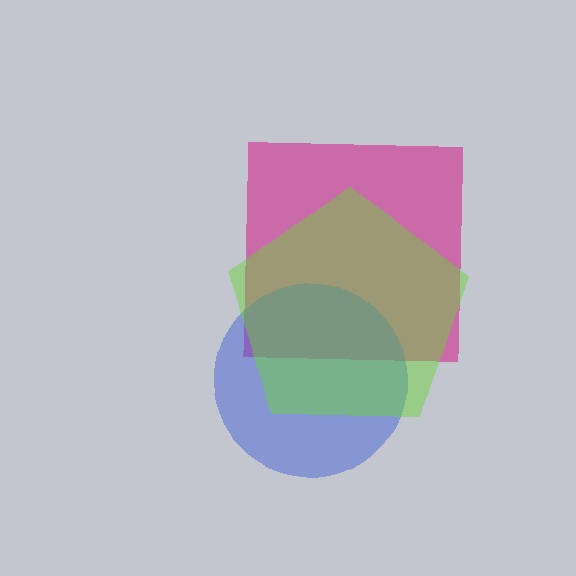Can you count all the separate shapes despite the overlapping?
Yes, there are 3 separate shapes.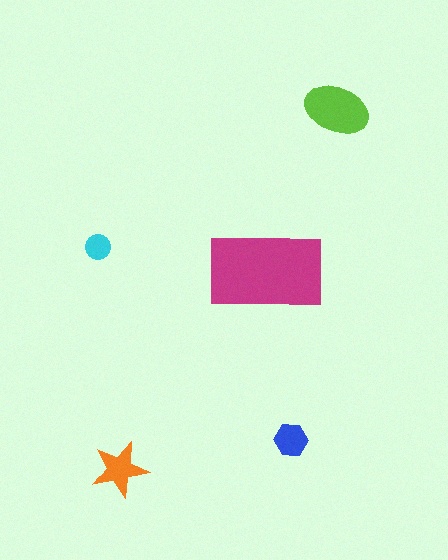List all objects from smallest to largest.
The cyan circle, the blue hexagon, the orange star, the lime ellipse, the magenta rectangle.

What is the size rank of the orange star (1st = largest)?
3rd.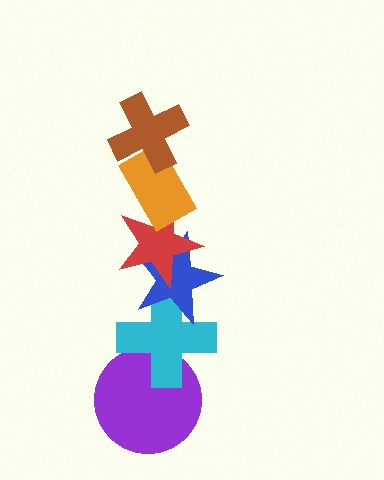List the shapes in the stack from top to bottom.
From top to bottom: the brown cross, the orange rectangle, the red star, the blue star, the cyan cross, the purple circle.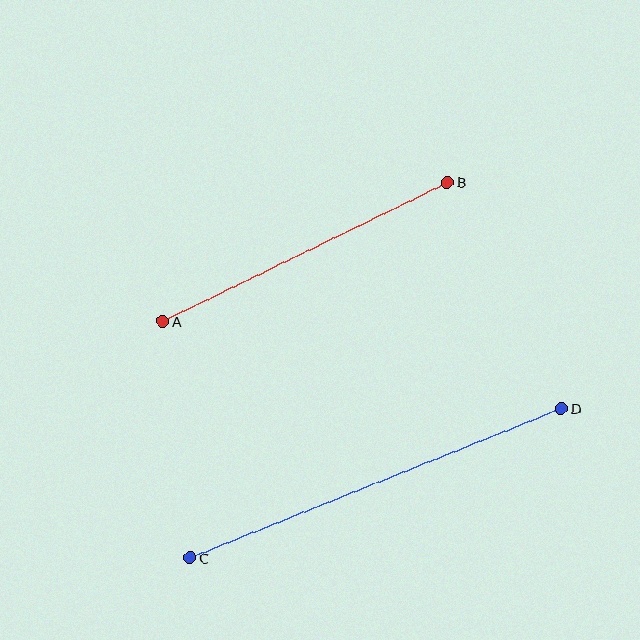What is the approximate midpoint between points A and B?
The midpoint is at approximately (305, 252) pixels.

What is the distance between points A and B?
The distance is approximately 317 pixels.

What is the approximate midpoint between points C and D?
The midpoint is at approximately (376, 483) pixels.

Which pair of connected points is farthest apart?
Points C and D are farthest apart.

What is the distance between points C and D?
The distance is approximately 400 pixels.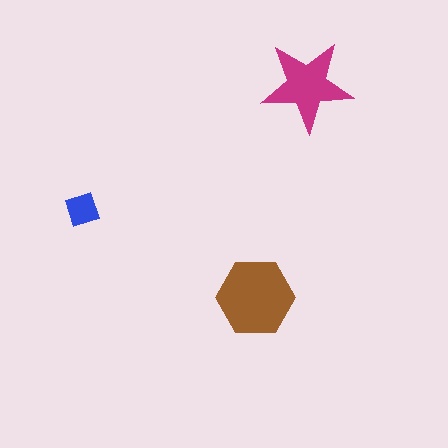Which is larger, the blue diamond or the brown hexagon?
The brown hexagon.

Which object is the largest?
The brown hexagon.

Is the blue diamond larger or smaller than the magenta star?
Smaller.